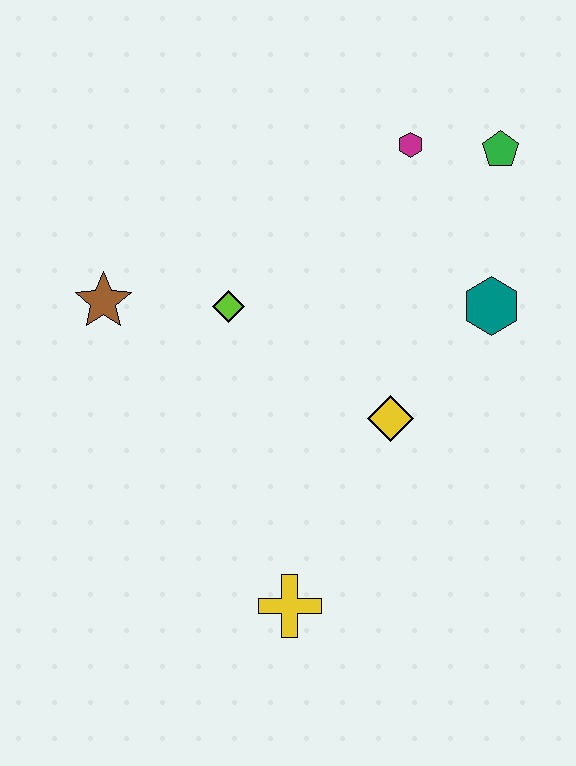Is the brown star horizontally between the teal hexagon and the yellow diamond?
No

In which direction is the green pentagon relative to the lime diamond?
The green pentagon is to the right of the lime diamond.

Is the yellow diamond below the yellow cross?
No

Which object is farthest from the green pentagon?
The yellow cross is farthest from the green pentagon.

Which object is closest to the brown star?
The lime diamond is closest to the brown star.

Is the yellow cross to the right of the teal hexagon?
No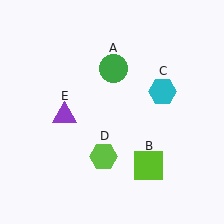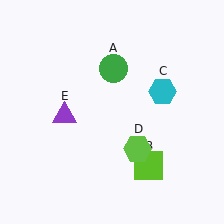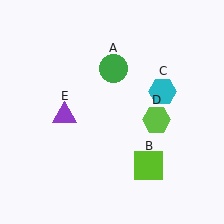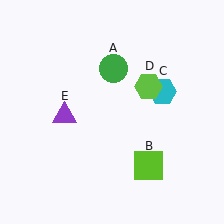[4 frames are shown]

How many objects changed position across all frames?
1 object changed position: lime hexagon (object D).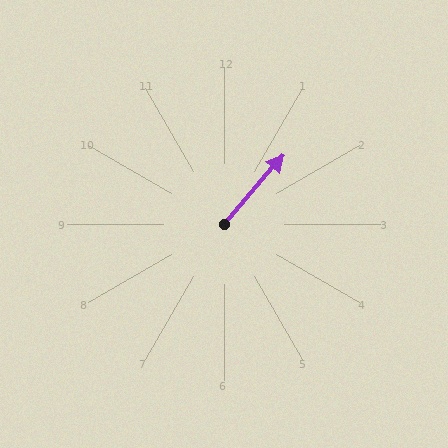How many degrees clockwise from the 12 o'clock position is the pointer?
Approximately 41 degrees.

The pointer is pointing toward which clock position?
Roughly 1 o'clock.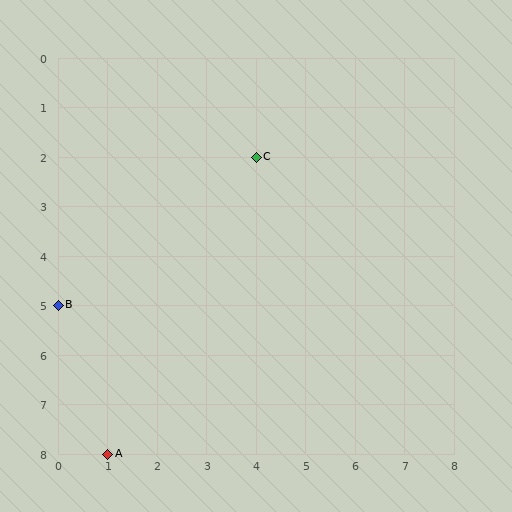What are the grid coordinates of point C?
Point C is at grid coordinates (4, 2).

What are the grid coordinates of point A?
Point A is at grid coordinates (1, 8).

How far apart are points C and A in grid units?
Points C and A are 3 columns and 6 rows apart (about 6.7 grid units diagonally).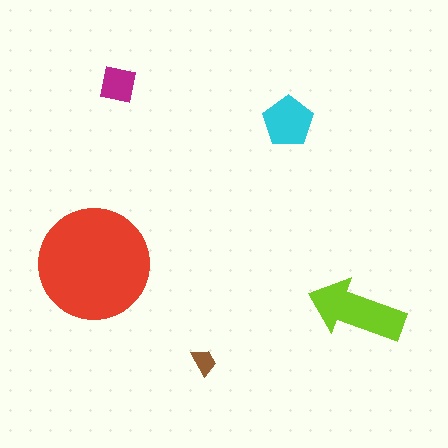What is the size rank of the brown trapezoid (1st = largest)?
5th.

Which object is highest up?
The magenta square is topmost.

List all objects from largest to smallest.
The red circle, the lime arrow, the cyan pentagon, the magenta square, the brown trapezoid.